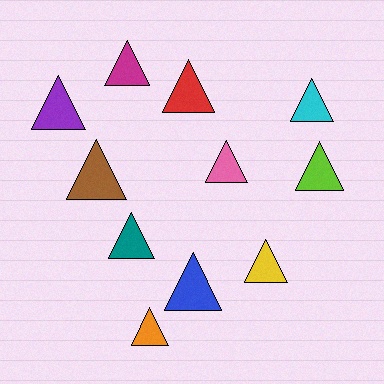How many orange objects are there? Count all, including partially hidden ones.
There is 1 orange object.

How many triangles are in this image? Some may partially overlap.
There are 11 triangles.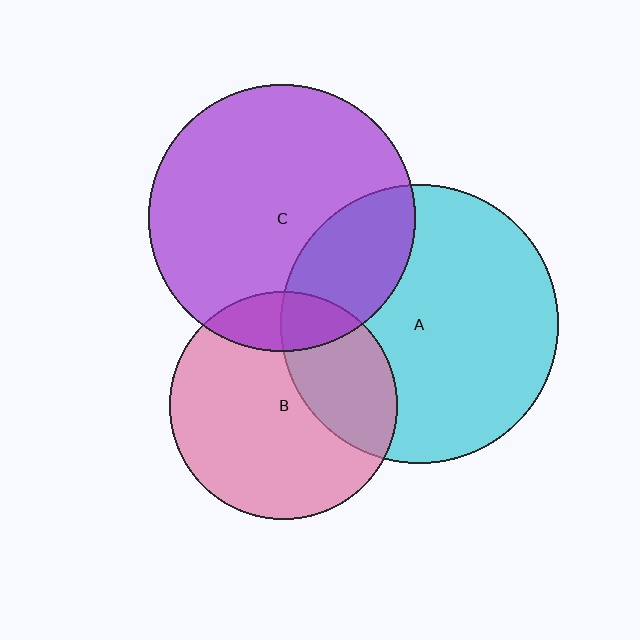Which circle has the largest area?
Circle A (cyan).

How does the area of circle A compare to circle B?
Approximately 1.5 times.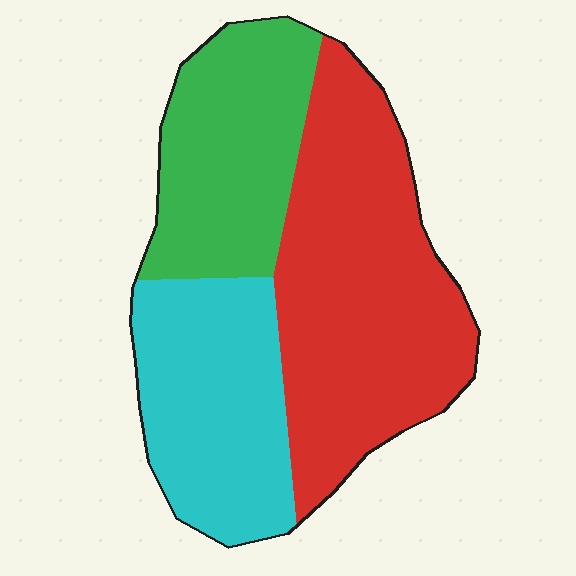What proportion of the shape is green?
Green covers roughly 25% of the shape.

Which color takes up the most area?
Red, at roughly 45%.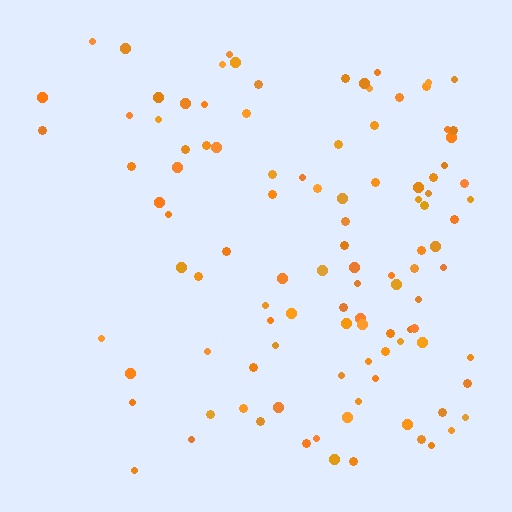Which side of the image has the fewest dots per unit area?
The left.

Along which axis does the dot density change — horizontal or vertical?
Horizontal.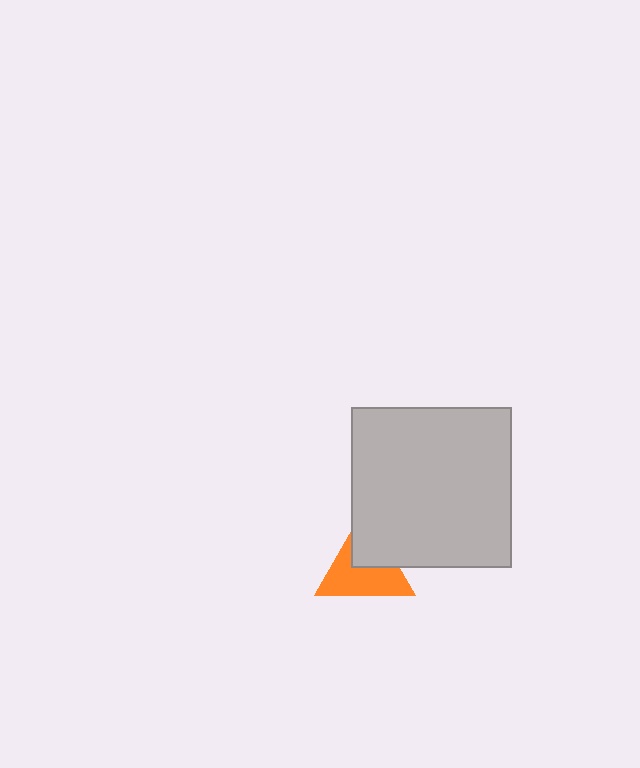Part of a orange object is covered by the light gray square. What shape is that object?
It is a triangle.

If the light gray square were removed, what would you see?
You would see the complete orange triangle.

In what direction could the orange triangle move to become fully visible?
The orange triangle could move toward the lower-left. That would shift it out from behind the light gray square entirely.